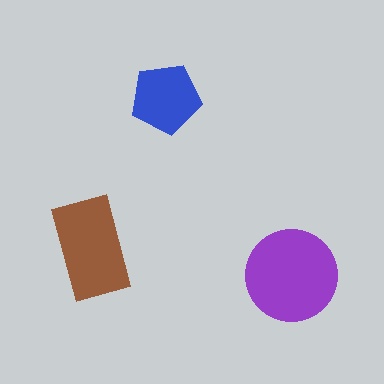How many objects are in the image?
There are 3 objects in the image.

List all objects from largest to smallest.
The purple circle, the brown rectangle, the blue pentagon.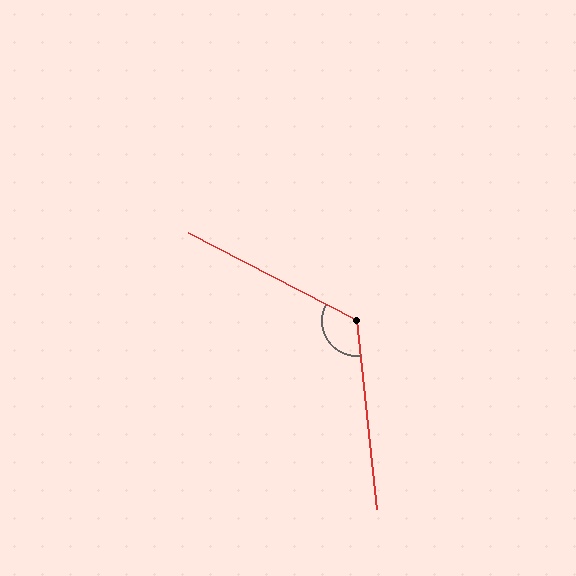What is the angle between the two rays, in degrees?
Approximately 123 degrees.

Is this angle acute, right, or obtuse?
It is obtuse.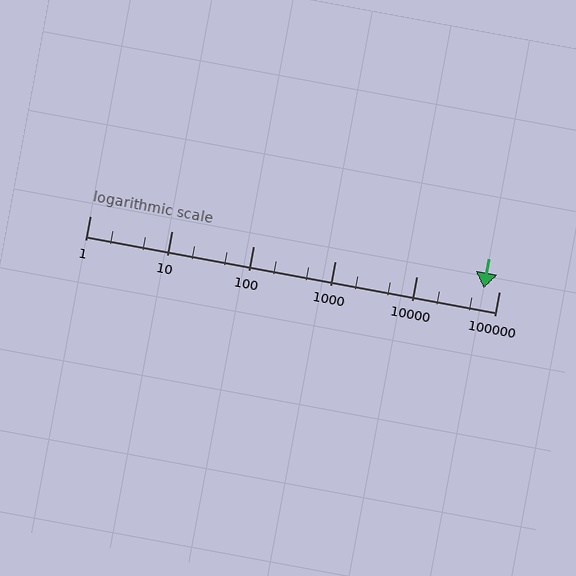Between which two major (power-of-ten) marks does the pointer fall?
The pointer is between 10000 and 100000.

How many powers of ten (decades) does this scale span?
The scale spans 5 decades, from 1 to 100000.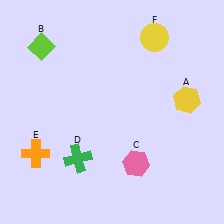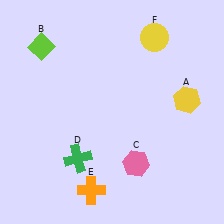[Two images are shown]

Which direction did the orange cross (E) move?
The orange cross (E) moved right.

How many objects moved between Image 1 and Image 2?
1 object moved between the two images.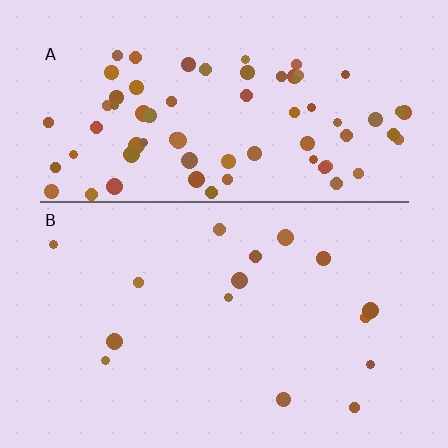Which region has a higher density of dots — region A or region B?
A (the top).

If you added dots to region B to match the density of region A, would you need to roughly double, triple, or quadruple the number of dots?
Approximately quadruple.